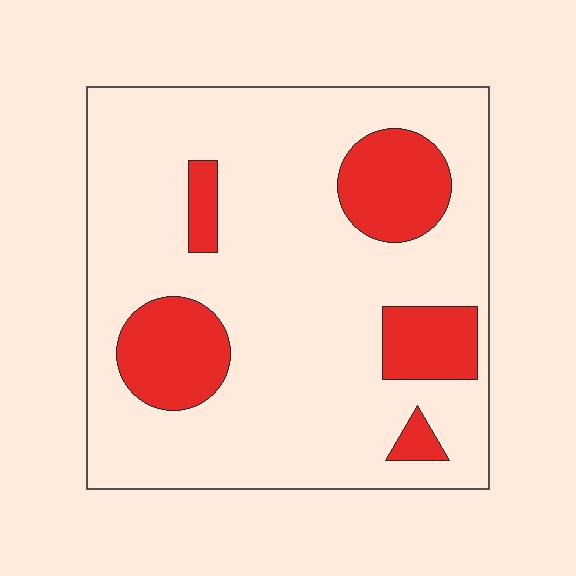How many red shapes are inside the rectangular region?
5.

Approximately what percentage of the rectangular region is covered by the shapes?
Approximately 20%.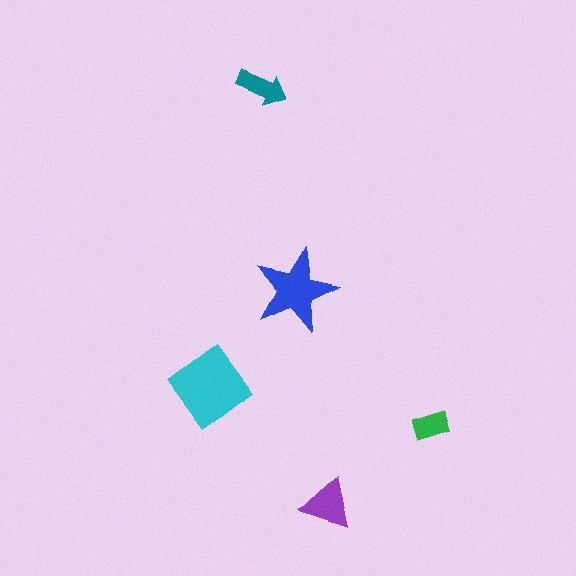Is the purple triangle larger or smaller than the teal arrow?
Larger.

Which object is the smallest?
The green rectangle.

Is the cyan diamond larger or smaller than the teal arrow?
Larger.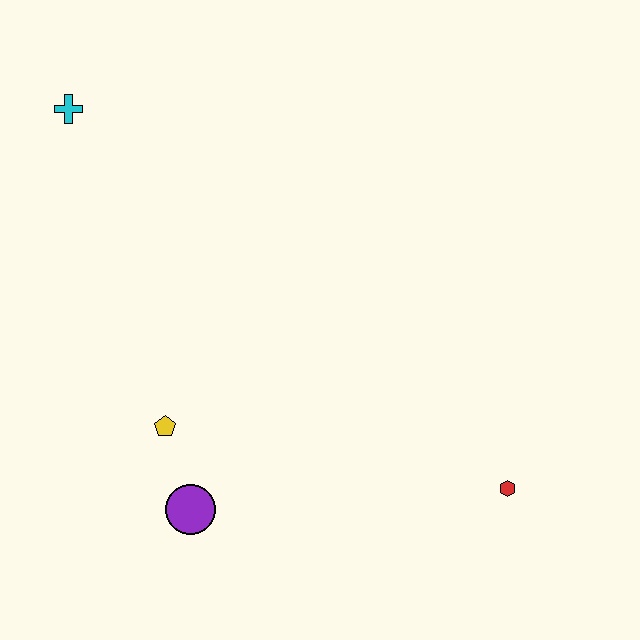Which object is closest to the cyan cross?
The yellow pentagon is closest to the cyan cross.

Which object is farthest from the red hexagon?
The cyan cross is farthest from the red hexagon.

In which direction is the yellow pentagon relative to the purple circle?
The yellow pentagon is above the purple circle.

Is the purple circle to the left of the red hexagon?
Yes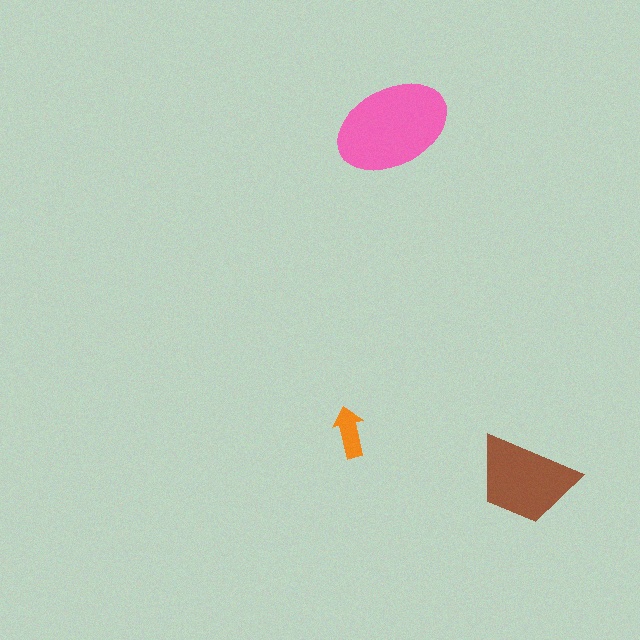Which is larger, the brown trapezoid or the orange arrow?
The brown trapezoid.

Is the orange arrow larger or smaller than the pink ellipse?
Smaller.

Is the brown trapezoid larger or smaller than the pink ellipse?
Smaller.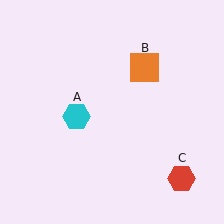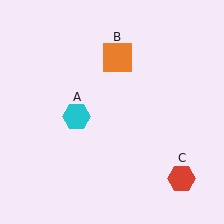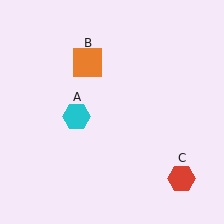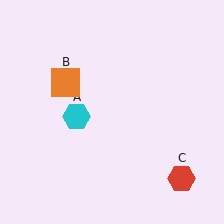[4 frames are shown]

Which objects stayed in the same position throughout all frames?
Cyan hexagon (object A) and red hexagon (object C) remained stationary.